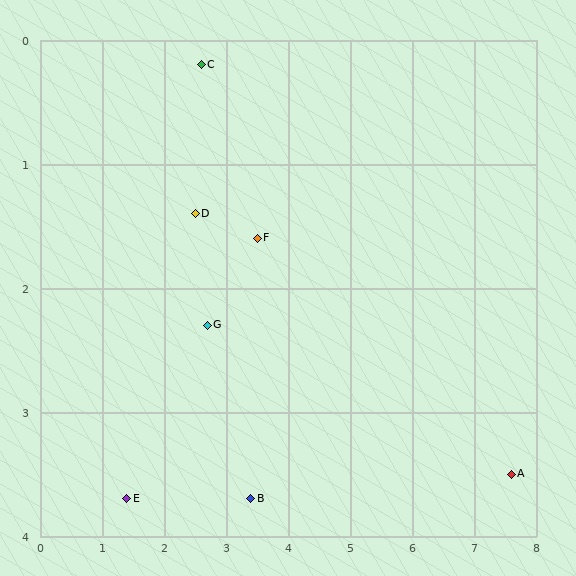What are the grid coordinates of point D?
Point D is at approximately (2.5, 1.4).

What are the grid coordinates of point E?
Point E is at approximately (1.4, 3.7).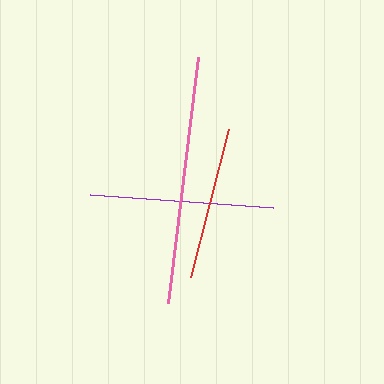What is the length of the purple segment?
The purple segment is approximately 183 pixels long.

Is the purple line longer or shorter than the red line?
The purple line is longer than the red line.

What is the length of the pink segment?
The pink segment is approximately 247 pixels long.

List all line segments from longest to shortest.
From longest to shortest: pink, purple, red.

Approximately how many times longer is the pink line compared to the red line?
The pink line is approximately 1.6 times the length of the red line.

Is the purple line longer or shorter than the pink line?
The pink line is longer than the purple line.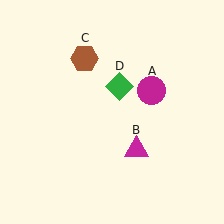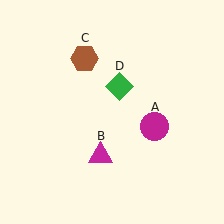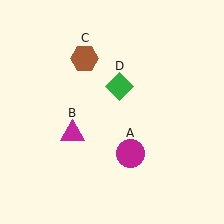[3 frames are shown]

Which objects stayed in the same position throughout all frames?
Brown hexagon (object C) and green diamond (object D) remained stationary.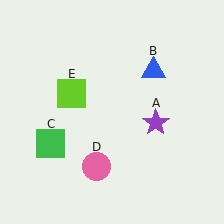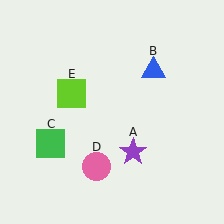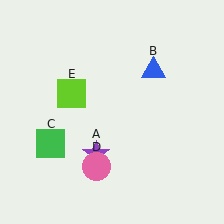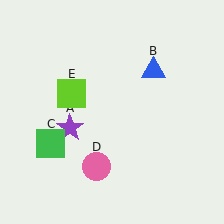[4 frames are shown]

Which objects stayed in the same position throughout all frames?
Blue triangle (object B) and green square (object C) and pink circle (object D) and lime square (object E) remained stationary.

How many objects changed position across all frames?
1 object changed position: purple star (object A).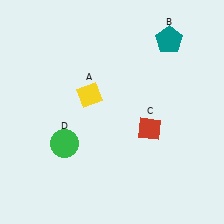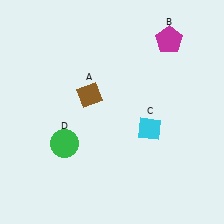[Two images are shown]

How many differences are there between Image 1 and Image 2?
There are 3 differences between the two images.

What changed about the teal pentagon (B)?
In Image 1, B is teal. In Image 2, it changed to magenta.